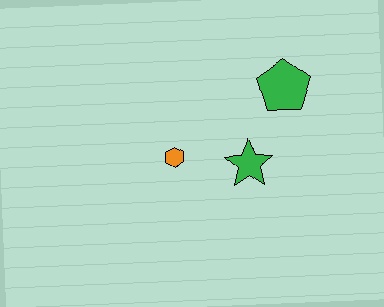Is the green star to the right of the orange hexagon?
Yes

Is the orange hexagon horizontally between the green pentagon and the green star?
No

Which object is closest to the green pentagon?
The green star is closest to the green pentagon.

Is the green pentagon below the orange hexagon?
No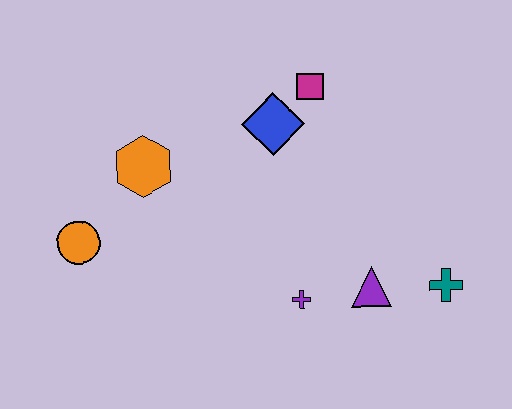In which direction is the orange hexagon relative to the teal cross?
The orange hexagon is to the left of the teal cross.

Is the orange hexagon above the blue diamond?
No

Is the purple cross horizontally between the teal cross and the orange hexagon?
Yes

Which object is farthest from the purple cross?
The orange circle is farthest from the purple cross.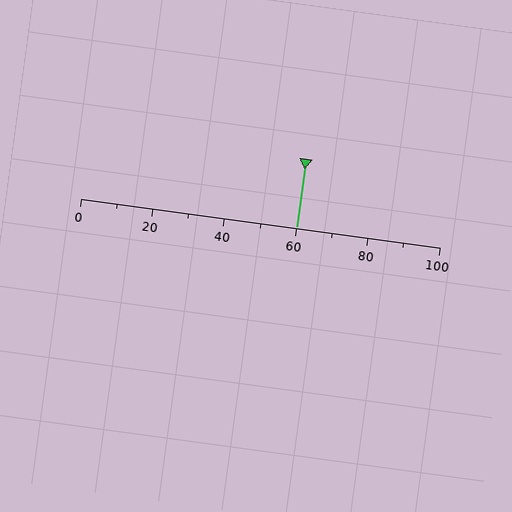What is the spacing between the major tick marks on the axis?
The major ticks are spaced 20 apart.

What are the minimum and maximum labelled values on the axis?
The axis runs from 0 to 100.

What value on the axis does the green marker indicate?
The marker indicates approximately 60.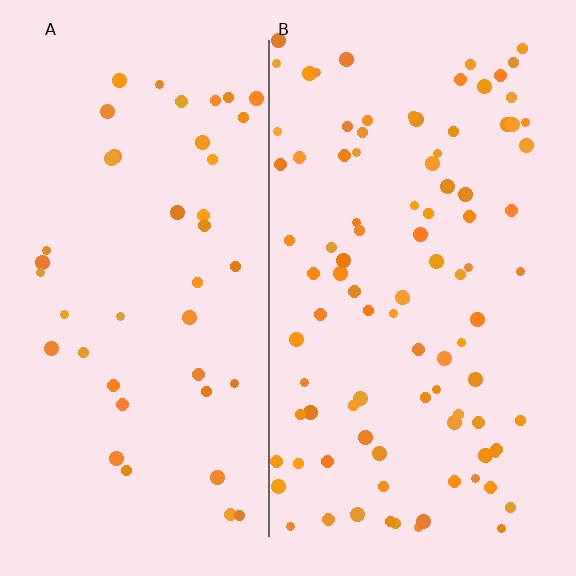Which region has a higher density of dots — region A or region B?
B (the right).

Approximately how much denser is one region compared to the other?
Approximately 2.2× — region B over region A.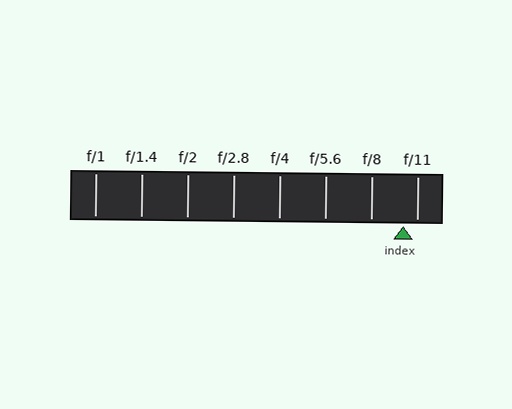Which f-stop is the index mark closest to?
The index mark is closest to f/11.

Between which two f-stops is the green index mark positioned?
The index mark is between f/8 and f/11.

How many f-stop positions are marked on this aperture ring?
There are 8 f-stop positions marked.